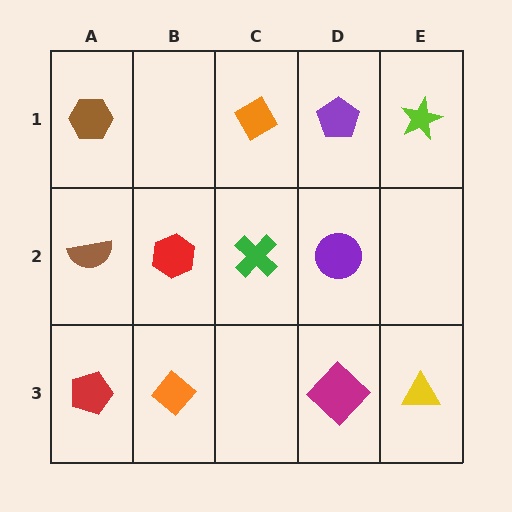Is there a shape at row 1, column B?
No, that cell is empty.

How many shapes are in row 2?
4 shapes.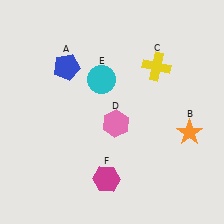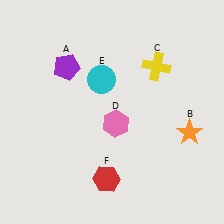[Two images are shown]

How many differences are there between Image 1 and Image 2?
There are 2 differences between the two images.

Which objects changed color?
A changed from blue to purple. F changed from magenta to red.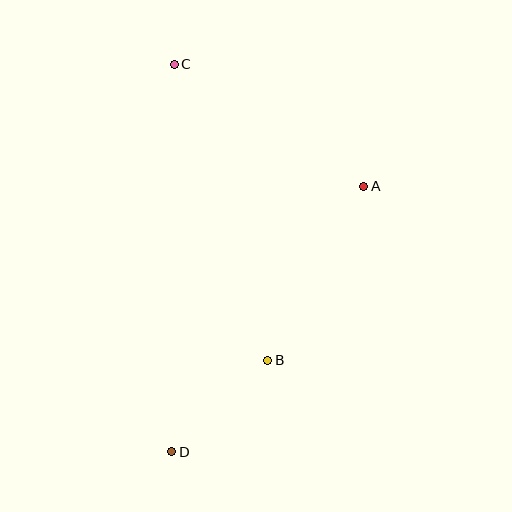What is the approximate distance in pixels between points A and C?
The distance between A and C is approximately 225 pixels.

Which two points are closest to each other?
Points B and D are closest to each other.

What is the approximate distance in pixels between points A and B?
The distance between A and B is approximately 199 pixels.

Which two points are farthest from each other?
Points C and D are farthest from each other.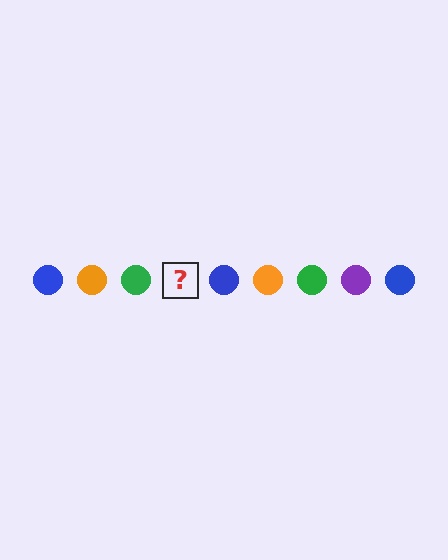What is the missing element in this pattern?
The missing element is a purple circle.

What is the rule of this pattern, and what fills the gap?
The rule is that the pattern cycles through blue, orange, green, purple circles. The gap should be filled with a purple circle.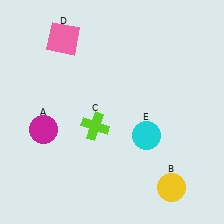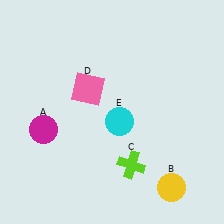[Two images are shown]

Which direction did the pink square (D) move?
The pink square (D) moved down.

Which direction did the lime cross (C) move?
The lime cross (C) moved down.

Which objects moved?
The objects that moved are: the lime cross (C), the pink square (D), the cyan circle (E).